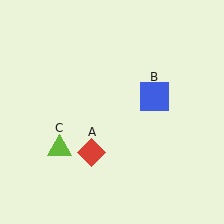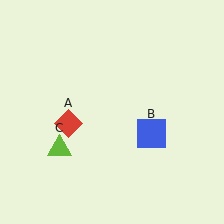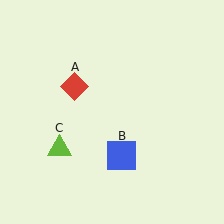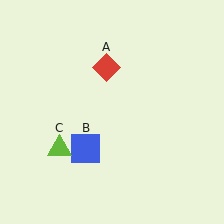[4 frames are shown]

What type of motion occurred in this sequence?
The red diamond (object A), blue square (object B) rotated clockwise around the center of the scene.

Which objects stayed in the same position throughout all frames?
Lime triangle (object C) remained stationary.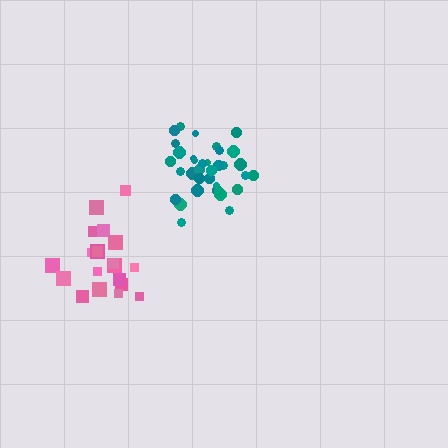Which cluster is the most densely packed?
Teal.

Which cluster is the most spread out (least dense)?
Pink.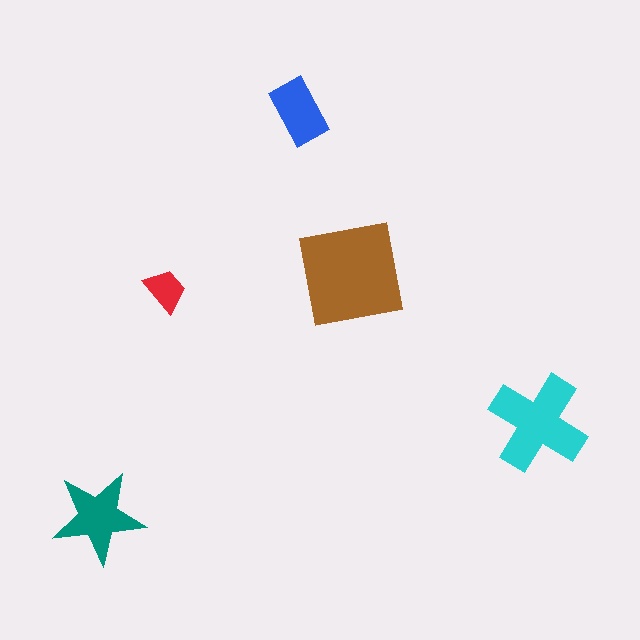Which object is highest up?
The blue rectangle is topmost.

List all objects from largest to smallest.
The brown square, the cyan cross, the teal star, the blue rectangle, the red trapezoid.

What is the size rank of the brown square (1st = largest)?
1st.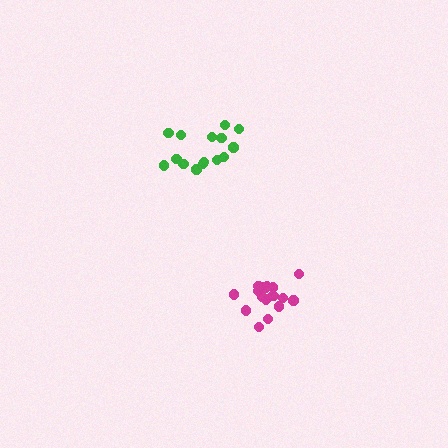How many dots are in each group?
Group 1: 18 dots, Group 2: 15 dots (33 total).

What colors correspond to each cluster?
The clusters are colored: magenta, green.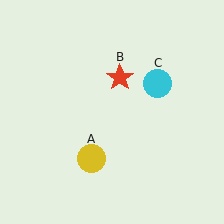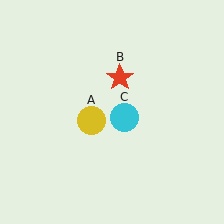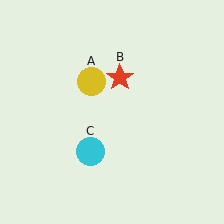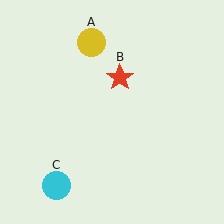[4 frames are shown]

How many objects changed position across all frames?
2 objects changed position: yellow circle (object A), cyan circle (object C).